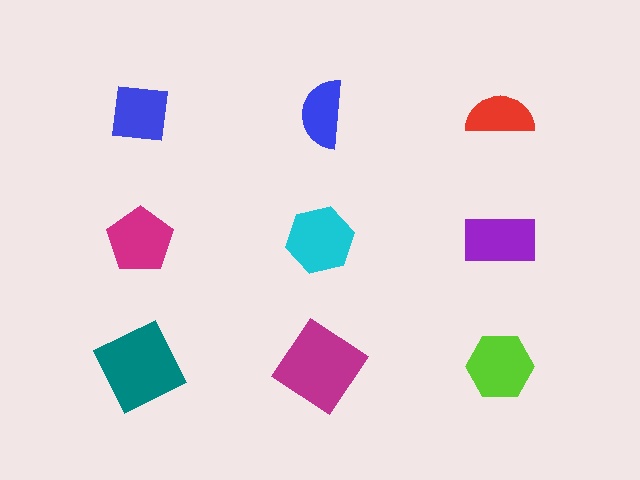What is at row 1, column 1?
A blue square.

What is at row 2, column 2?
A cyan hexagon.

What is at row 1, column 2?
A blue semicircle.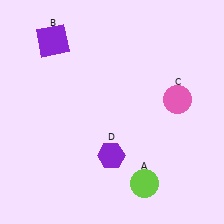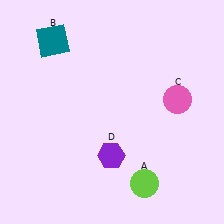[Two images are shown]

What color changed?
The square (B) changed from purple in Image 1 to teal in Image 2.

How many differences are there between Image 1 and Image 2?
There is 1 difference between the two images.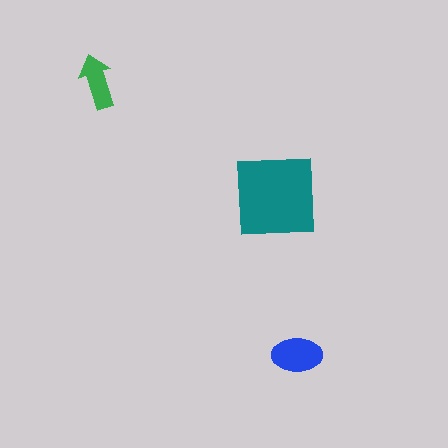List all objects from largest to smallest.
The teal square, the blue ellipse, the green arrow.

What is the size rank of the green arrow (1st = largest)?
3rd.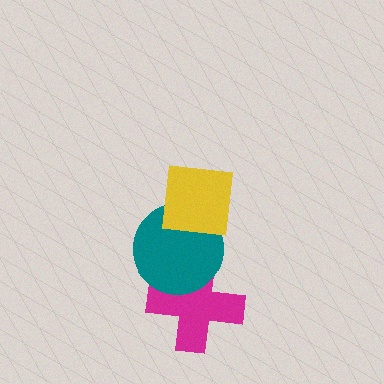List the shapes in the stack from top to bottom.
From top to bottom: the yellow square, the teal circle, the magenta cross.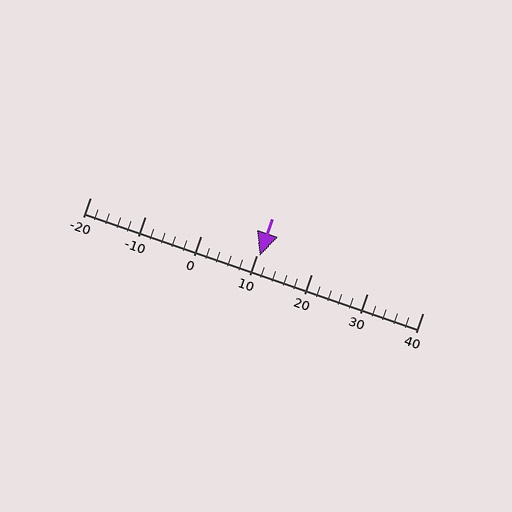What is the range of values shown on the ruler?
The ruler shows values from -20 to 40.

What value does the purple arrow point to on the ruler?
The purple arrow points to approximately 11.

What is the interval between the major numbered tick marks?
The major tick marks are spaced 10 units apart.